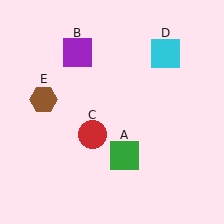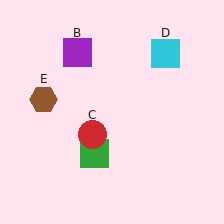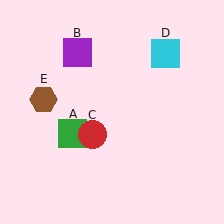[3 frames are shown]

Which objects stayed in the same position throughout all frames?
Purple square (object B) and red circle (object C) and cyan square (object D) and brown hexagon (object E) remained stationary.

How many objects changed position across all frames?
1 object changed position: green square (object A).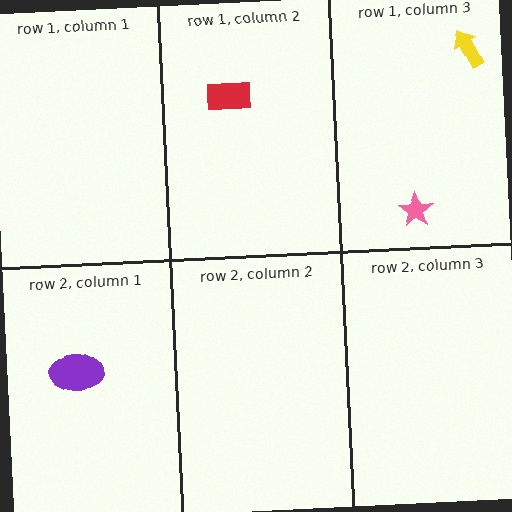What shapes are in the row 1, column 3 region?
The pink star, the yellow arrow.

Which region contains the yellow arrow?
The row 1, column 3 region.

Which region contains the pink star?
The row 1, column 3 region.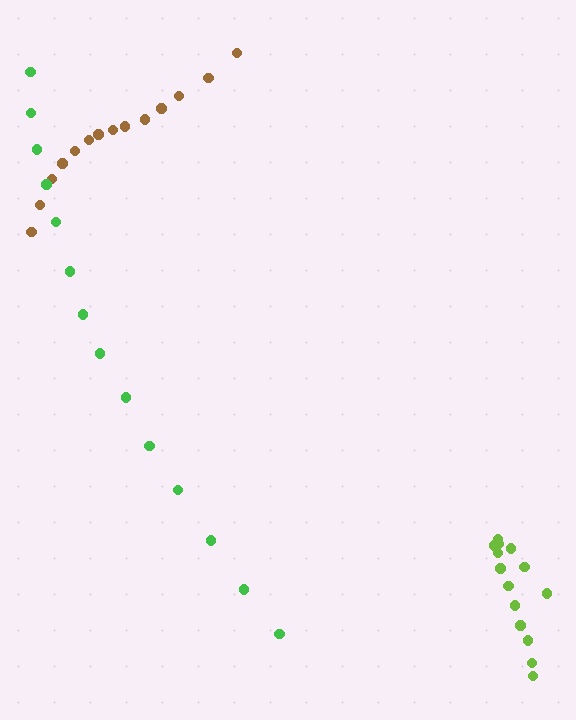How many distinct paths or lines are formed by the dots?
There are 3 distinct paths.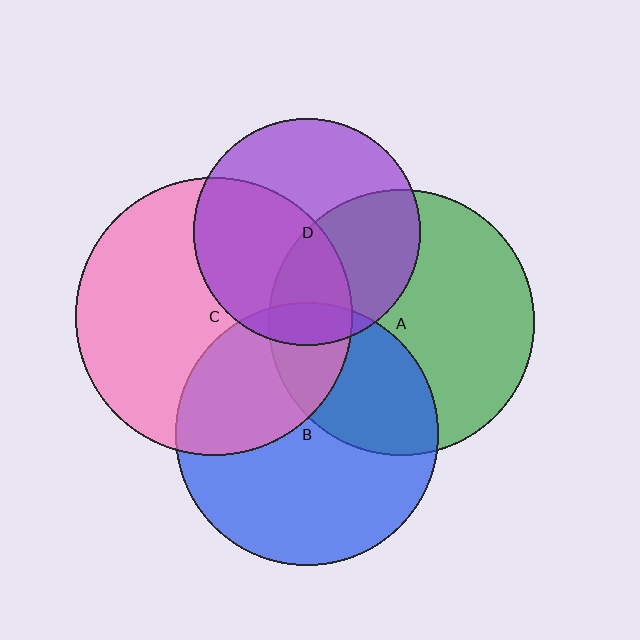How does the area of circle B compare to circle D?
Approximately 1.3 times.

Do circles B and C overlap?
Yes.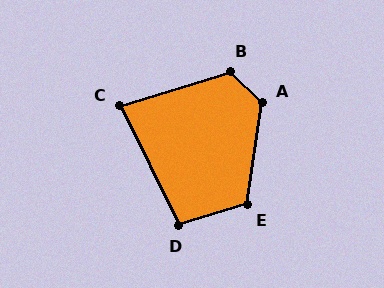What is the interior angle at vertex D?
Approximately 100 degrees (obtuse).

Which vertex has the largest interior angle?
A, at approximately 125 degrees.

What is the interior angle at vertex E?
Approximately 115 degrees (obtuse).